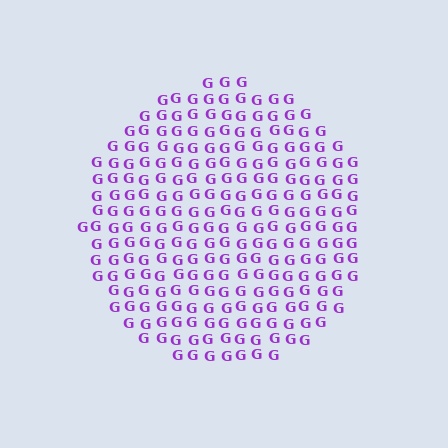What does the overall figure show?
The overall figure shows a circle.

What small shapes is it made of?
It is made of small letter G's.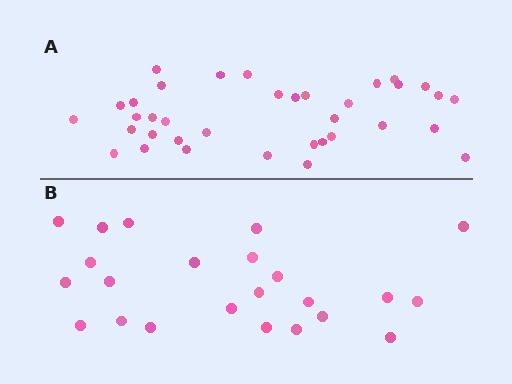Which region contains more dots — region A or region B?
Region A (the top region) has more dots.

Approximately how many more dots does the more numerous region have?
Region A has approximately 15 more dots than region B.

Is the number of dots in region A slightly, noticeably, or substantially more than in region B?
Region A has substantially more. The ratio is roughly 1.6 to 1.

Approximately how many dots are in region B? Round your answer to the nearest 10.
About 20 dots. (The exact count is 23, which rounds to 20.)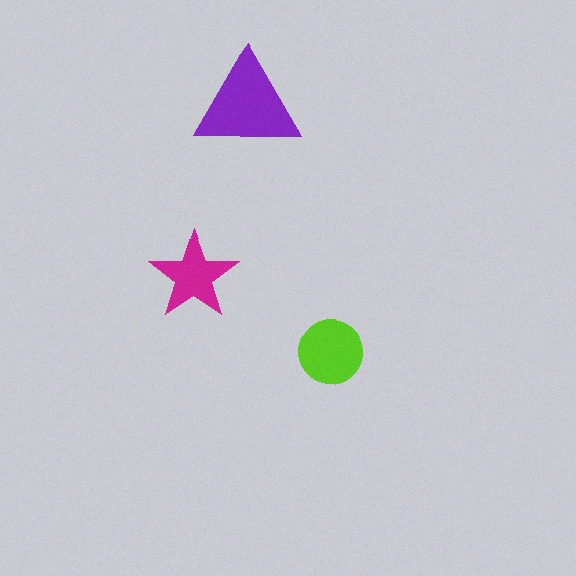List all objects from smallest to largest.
The magenta star, the lime circle, the purple triangle.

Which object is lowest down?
The lime circle is bottommost.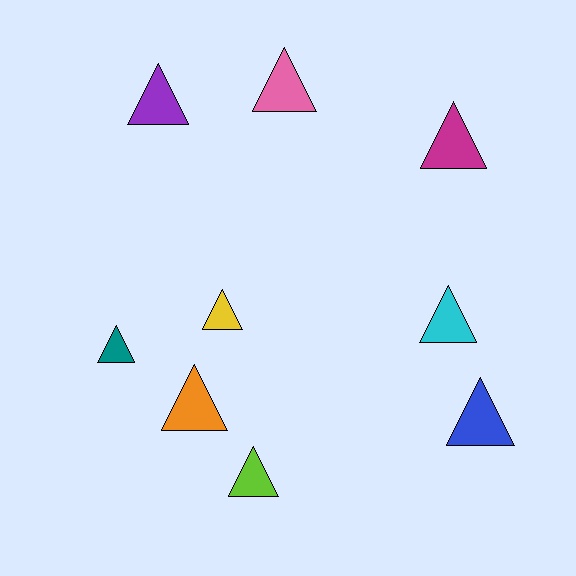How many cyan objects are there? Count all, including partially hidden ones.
There is 1 cyan object.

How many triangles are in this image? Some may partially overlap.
There are 9 triangles.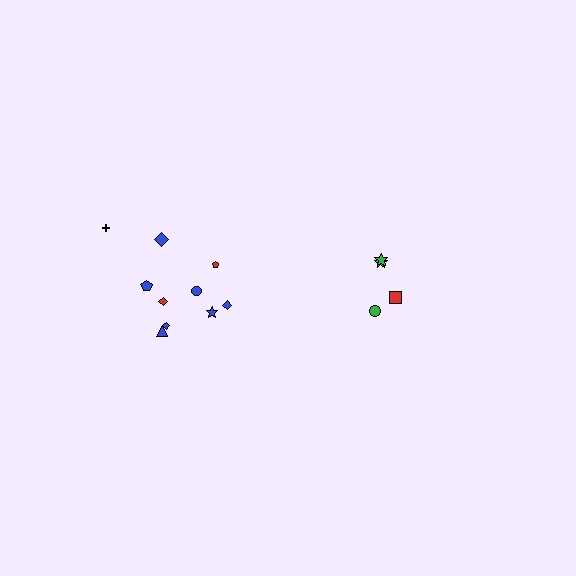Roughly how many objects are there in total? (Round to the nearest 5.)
Roughly 15 objects in total.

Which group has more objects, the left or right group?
The left group.